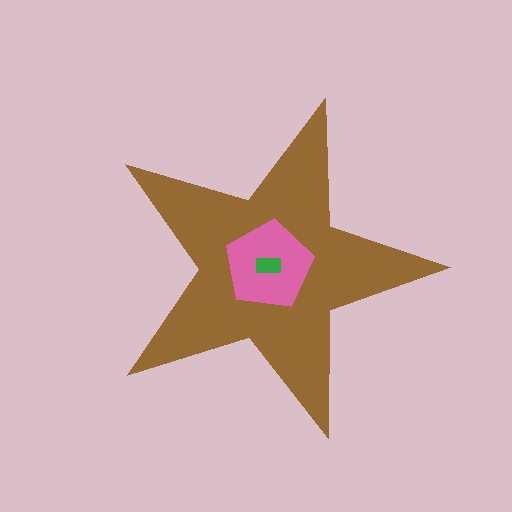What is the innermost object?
The green rectangle.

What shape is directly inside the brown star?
The pink pentagon.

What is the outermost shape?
The brown star.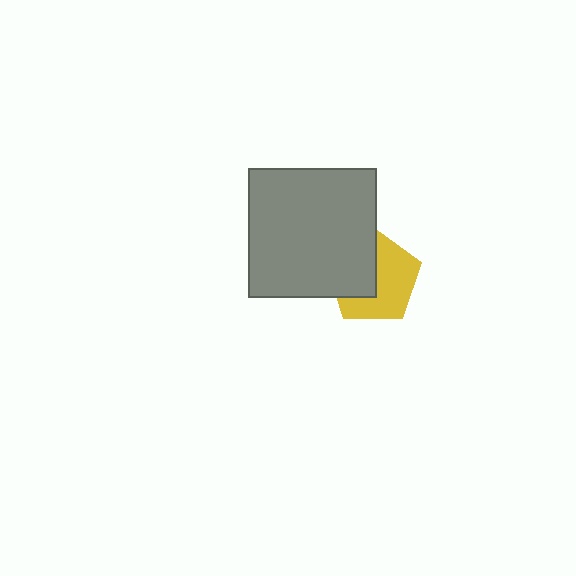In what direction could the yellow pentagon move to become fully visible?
The yellow pentagon could move right. That would shift it out from behind the gray square entirely.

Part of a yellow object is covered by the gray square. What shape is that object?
It is a pentagon.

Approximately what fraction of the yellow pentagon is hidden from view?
Roughly 43% of the yellow pentagon is hidden behind the gray square.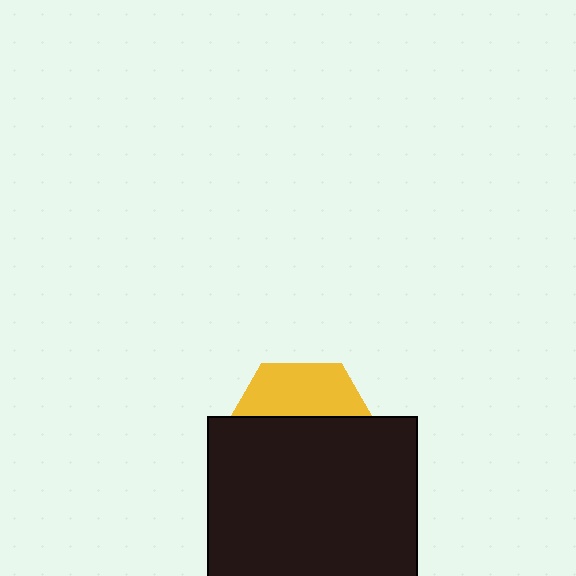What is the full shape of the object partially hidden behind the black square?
The partially hidden object is a yellow hexagon.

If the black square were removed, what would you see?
You would see the complete yellow hexagon.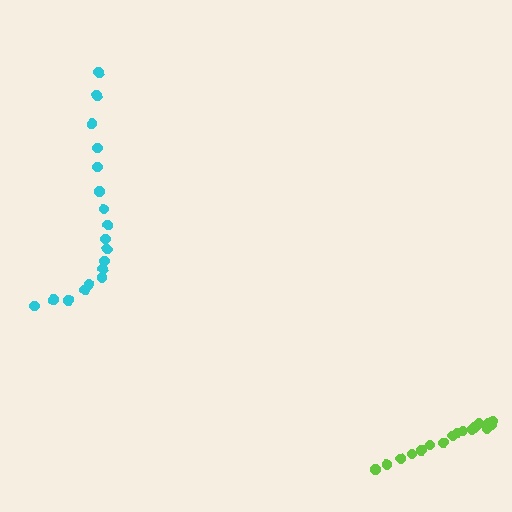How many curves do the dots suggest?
There are 2 distinct paths.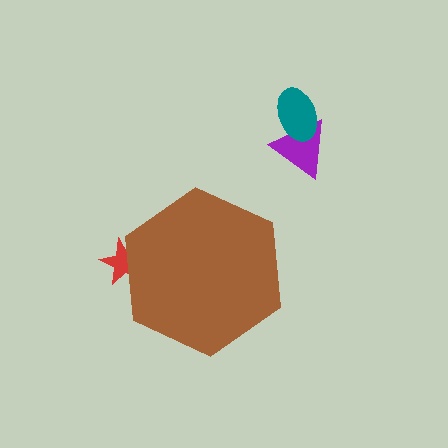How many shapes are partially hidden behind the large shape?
1 shape is partially hidden.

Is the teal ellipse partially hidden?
No, the teal ellipse is fully visible.